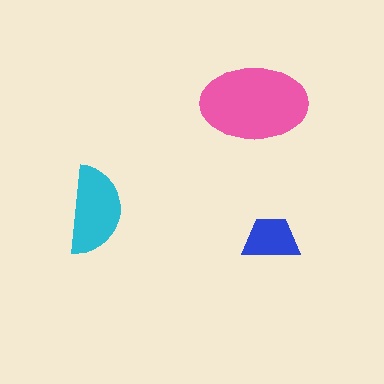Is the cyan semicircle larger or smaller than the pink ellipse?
Smaller.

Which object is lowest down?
The blue trapezoid is bottommost.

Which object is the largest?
The pink ellipse.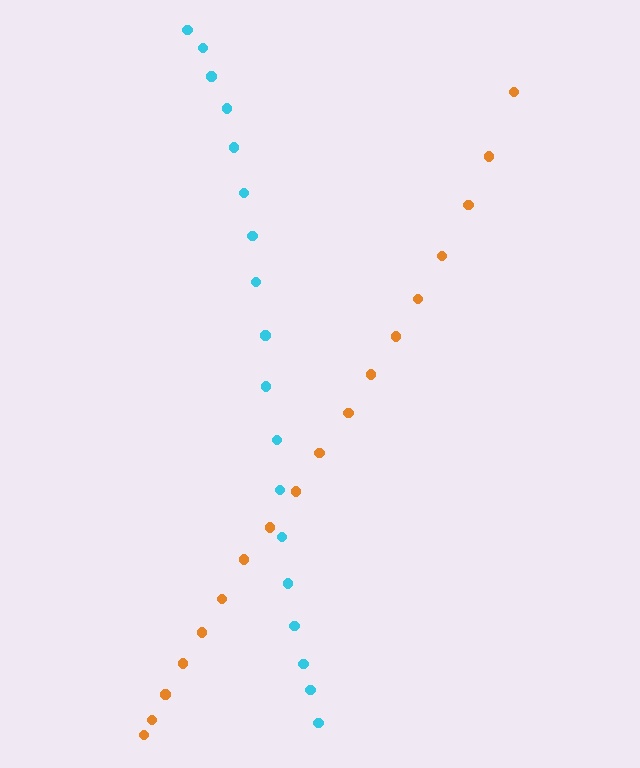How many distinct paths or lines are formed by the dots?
There are 2 distinct paths.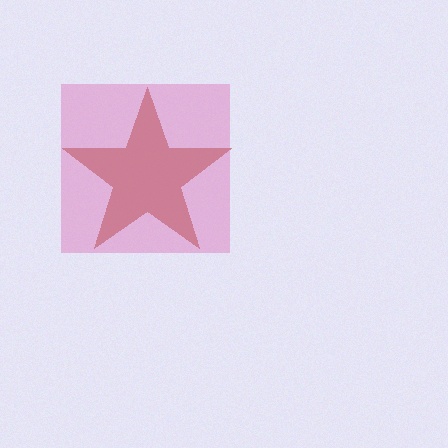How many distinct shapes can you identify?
There are 2 distinct shapes: a brown star, a pink square.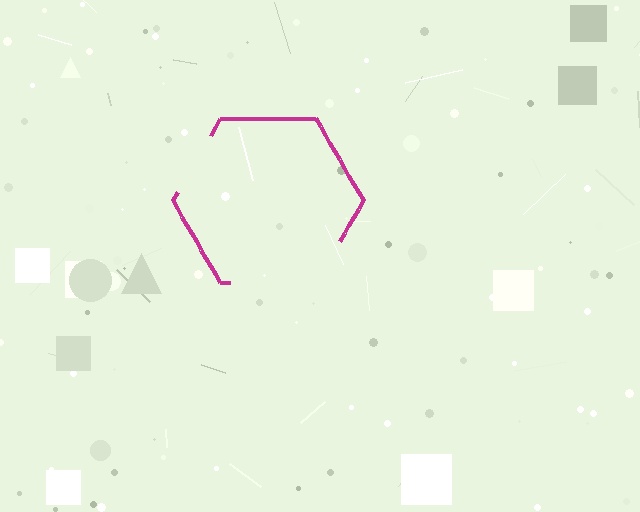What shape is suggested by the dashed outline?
The dashed outline suggests a hexagon.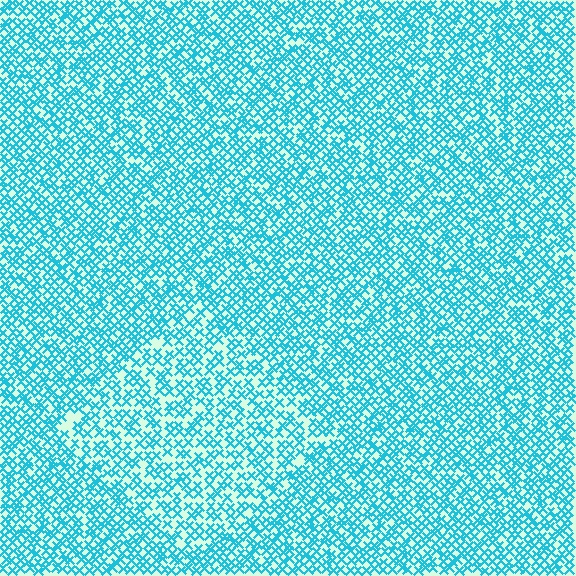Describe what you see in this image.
The image contains small cyan elements arranged at two different densities. A diamond-shaped region is visible where the elements are less densely packed than the surrounding area.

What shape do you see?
I see a diamond.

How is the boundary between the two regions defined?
The boundary is defined by a change in element density (approximately 1.5x ratio). All elements are the same color, size, and shape.